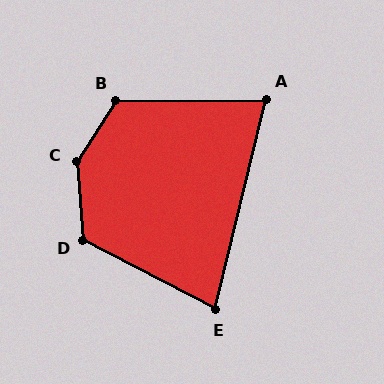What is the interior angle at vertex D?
Approximately 122 degrees (obtuse).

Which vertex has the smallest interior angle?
A, at approximately 76 degrees.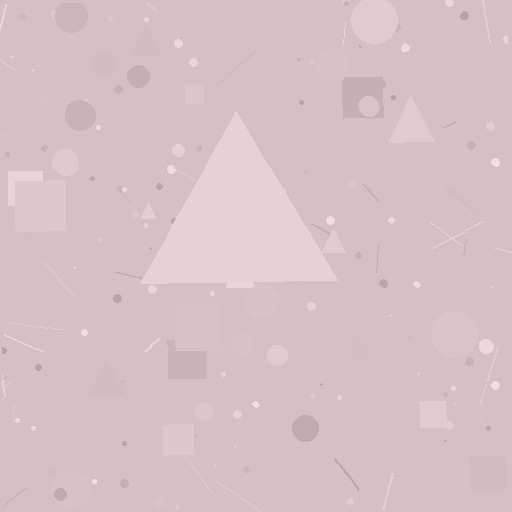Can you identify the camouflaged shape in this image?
The camouflaged shape is a triangle.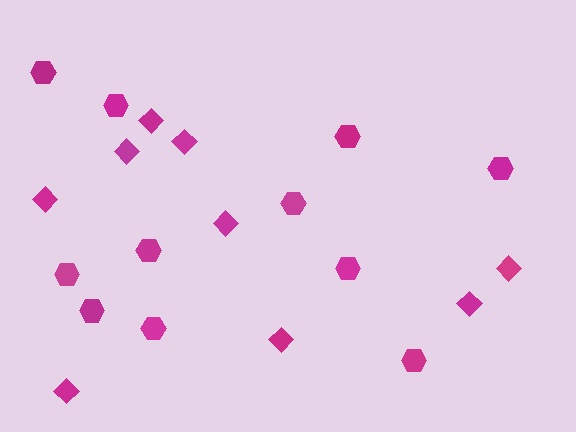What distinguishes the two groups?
There are 2 groups: one group of hexagons (11) and one group of diamonds (9).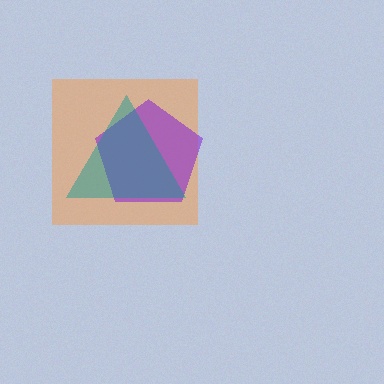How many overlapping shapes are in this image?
There are 3 overlapping shapes in the image.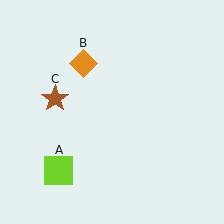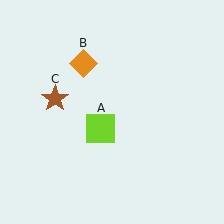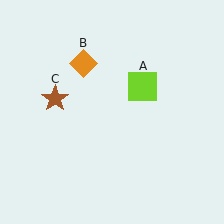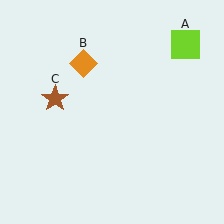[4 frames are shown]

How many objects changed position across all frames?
1 object changed position: lime square (object A).